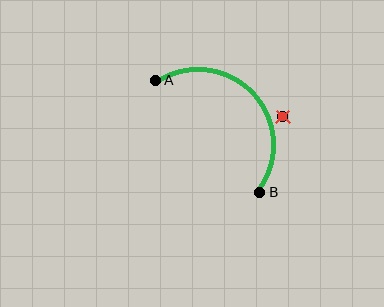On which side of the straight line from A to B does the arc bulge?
The arc bulges above and to the right of the straight line connecting A and B.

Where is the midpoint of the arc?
The arc midpoint is the point on the curve farthest from the straight line joining A and B. It sits above and to the right of that line.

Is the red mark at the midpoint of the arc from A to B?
No — the red mark does not lie on the arc at all. It sits slightly outside the curve.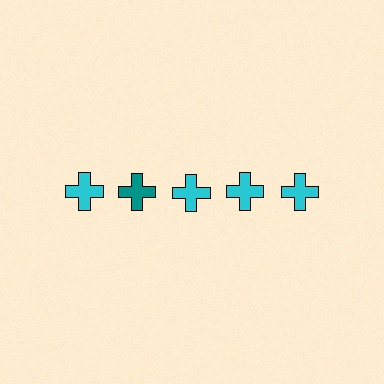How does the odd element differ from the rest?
It has a different color: teal instead of cyan.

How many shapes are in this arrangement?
There are 5 shapes arranged in a grid pattern.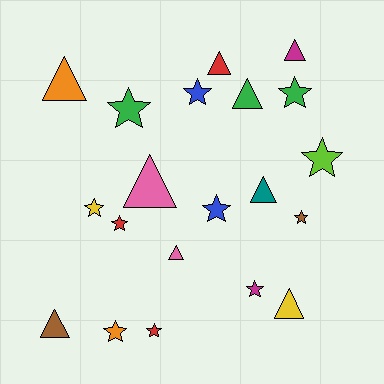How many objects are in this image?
There are 20 objects.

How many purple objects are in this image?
There are no purple objects.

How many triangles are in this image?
There are 9 triangles.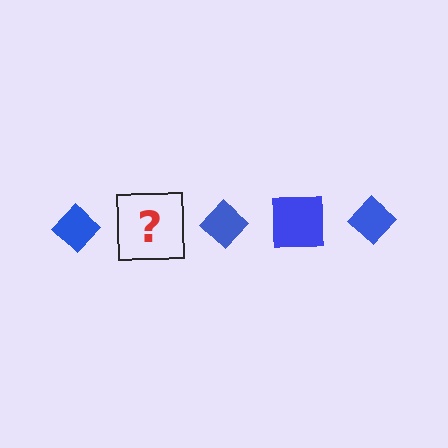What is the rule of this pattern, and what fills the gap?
The rule is that the pattern cycles through diamond, square shapes in blue. The gap should be filled with a blue square.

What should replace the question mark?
The question mark should be replaced with a blue square.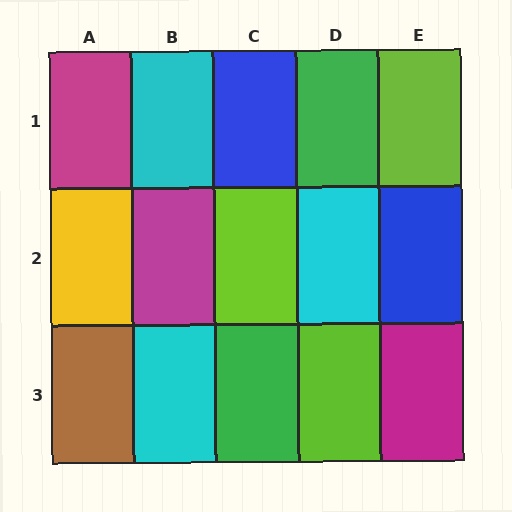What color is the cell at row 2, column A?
Yellow.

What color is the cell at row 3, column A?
Brown.